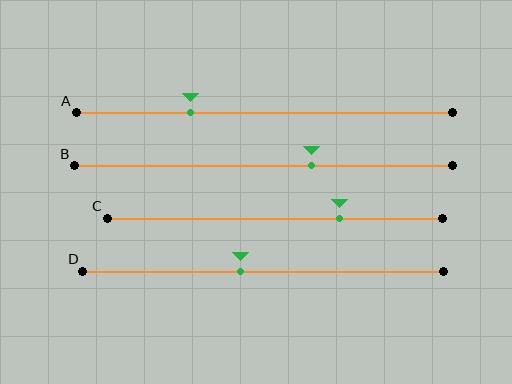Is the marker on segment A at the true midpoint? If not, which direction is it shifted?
No, the marker on segment A is shifted to the left by about 20% of the segment length.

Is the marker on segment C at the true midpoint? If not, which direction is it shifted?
No, the marker on segment C is shifted to the right by about 19% of the segment length.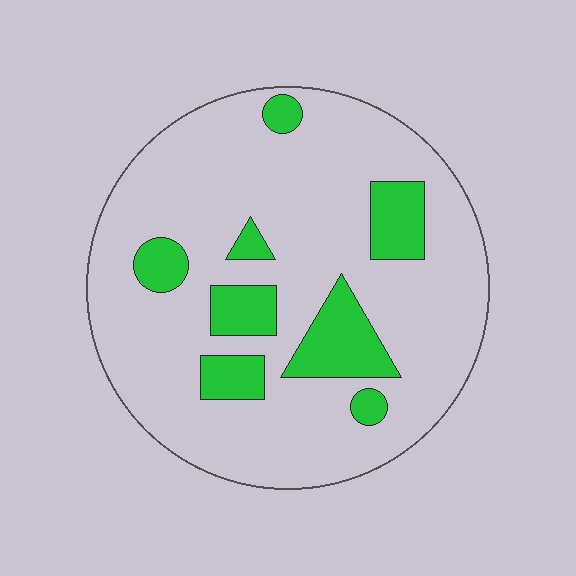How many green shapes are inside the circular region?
8.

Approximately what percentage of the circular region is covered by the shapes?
Approximately 20%.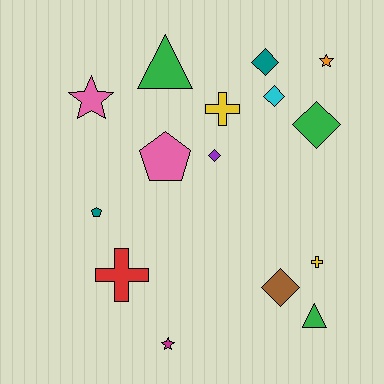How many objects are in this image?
There are 15 objects.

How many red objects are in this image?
There is 1 red object.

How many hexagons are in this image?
There are no hexagons.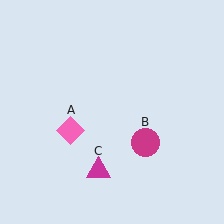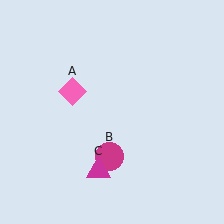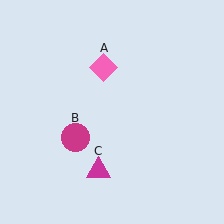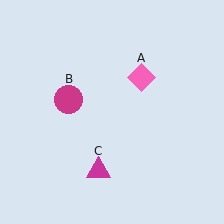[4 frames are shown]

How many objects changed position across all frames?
2 objects changed position: pink diamond (object A), magenta circle (object B).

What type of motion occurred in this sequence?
The pink diamond (object A), magenta circle (object B) rotated clockwise around the center of the scene.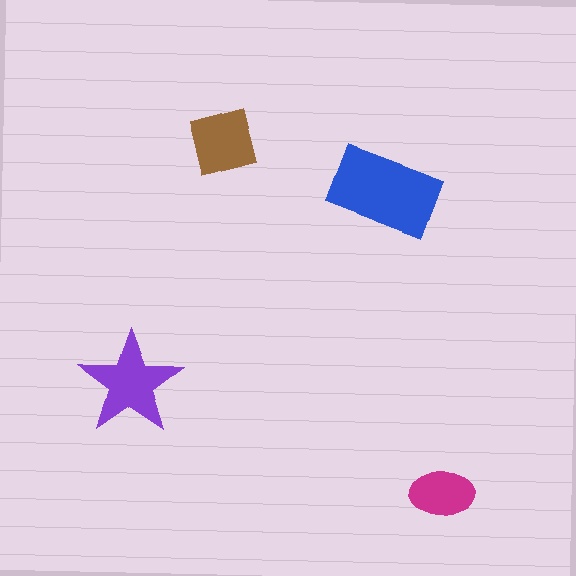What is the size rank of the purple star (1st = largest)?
2nd.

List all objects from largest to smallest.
The blue rectangle, the purple star, the brown square, the magenta ellipse.